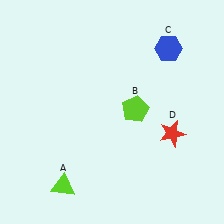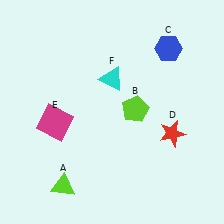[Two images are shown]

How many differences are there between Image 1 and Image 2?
There are 2 differences between the two images.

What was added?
A magenta square (E), a cyan triangle (F) were added in Image 2.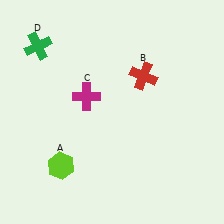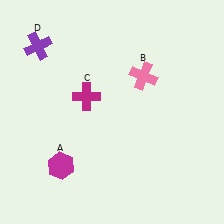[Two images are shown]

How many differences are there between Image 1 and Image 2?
There are 3 differences between the two images.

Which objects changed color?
A changed from lime to magenta. B changed from red to pink. D changed from green to purple.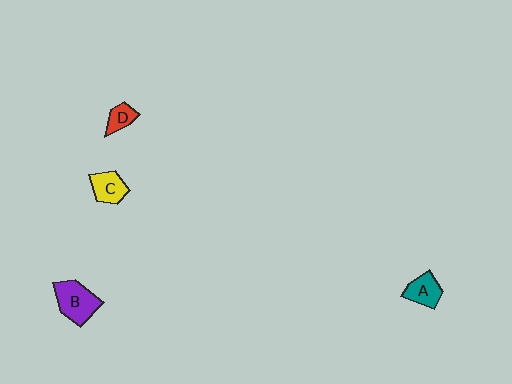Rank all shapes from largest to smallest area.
From largest to smallest: B (purple), C (yellow), A (teal), D (red).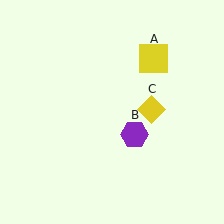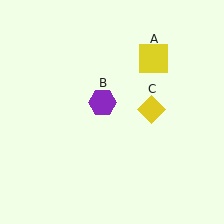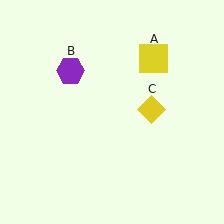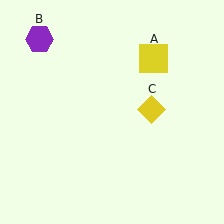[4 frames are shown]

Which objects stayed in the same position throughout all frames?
Yellow square (object A) and yellow diamond (object C) remained stationary.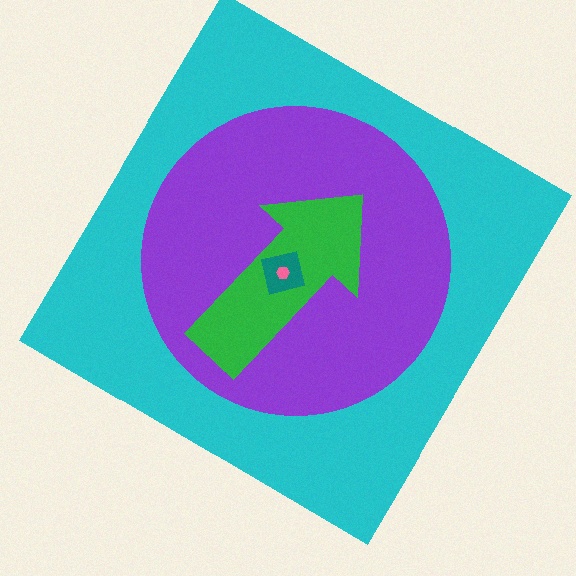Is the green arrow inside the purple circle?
Yes.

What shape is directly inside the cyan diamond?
The purple circle.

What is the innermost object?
The pink hexagon.